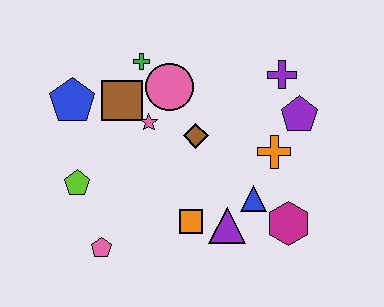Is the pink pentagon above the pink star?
No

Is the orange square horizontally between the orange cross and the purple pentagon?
No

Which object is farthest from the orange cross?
The blue pentagon is farthest from the orange cross.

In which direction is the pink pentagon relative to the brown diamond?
The pink pentagon is below the brown diamond.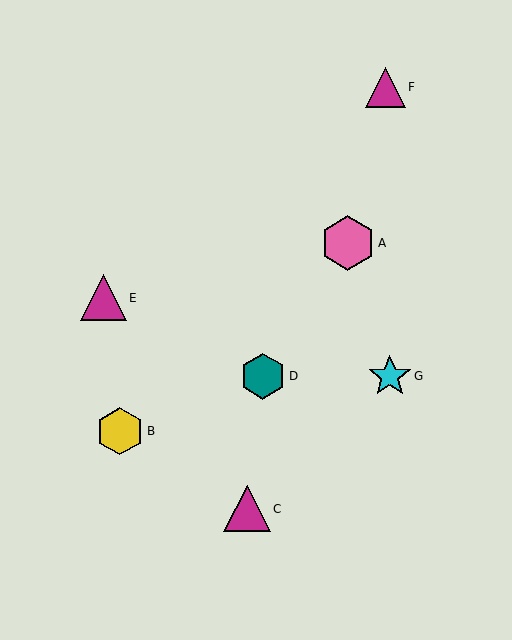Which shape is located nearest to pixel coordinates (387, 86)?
The magenta triangle (labeled F) at (385, 87) is nearest to that location.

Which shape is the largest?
The pink hexagon (labeled A) is the largest.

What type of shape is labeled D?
Shape D is a teal hexagon.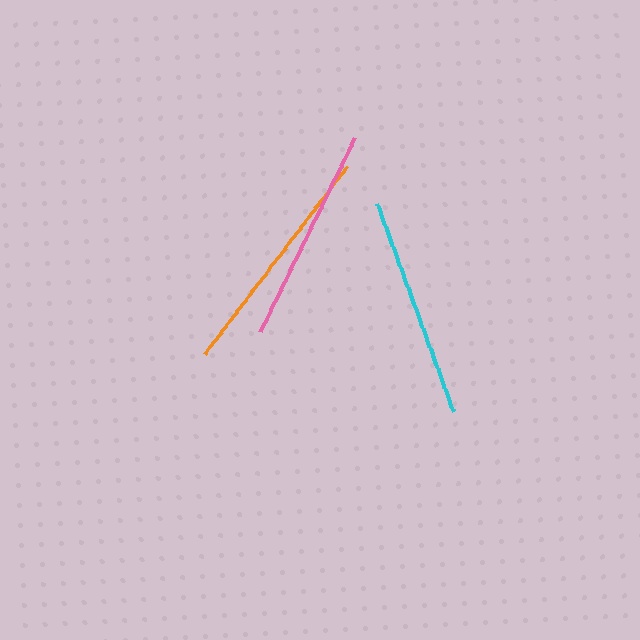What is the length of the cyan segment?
The cyan segment is approximately 220 pixels long.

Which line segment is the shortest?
The pink line is the shortest at approximately 215 pixels.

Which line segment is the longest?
The orange line is the longest at approximately 235 pixels.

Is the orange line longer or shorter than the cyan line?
The orange line is longer than the cyan line.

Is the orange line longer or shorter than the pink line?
The orange line is longer than the pink line.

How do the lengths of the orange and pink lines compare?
The orange and pink lines are approximately the same length.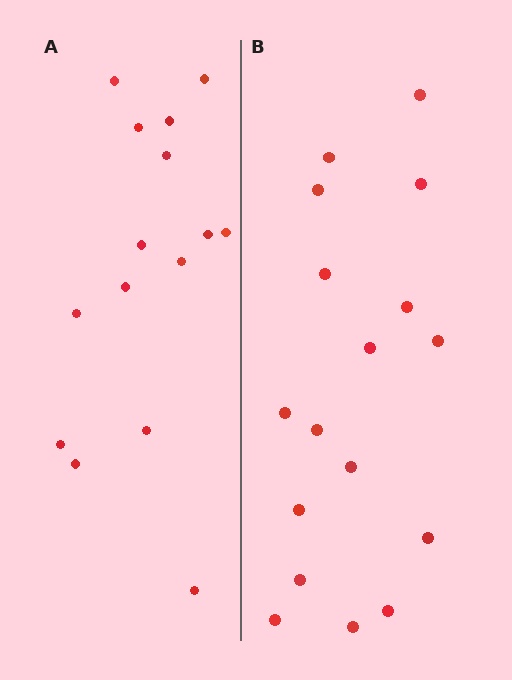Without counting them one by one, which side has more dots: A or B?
Region B (the right region) has more dots.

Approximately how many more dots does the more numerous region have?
Region B has just a few more — roughly 2 or 3 more dots than region A.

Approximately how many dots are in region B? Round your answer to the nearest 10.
About 20 dots. (The exact count is 17, which rounds to 20.)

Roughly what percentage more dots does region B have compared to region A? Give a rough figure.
About 15% more.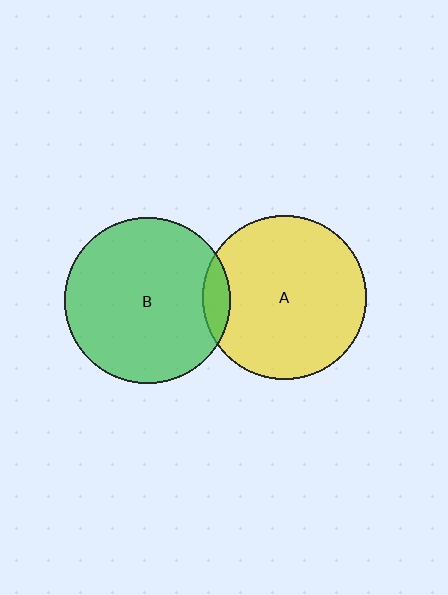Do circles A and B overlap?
Yes.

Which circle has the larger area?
Circle B (green).